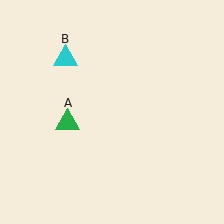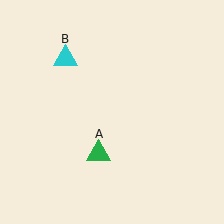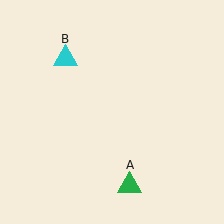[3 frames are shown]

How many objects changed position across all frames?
1 object changed position: green triangle (object A).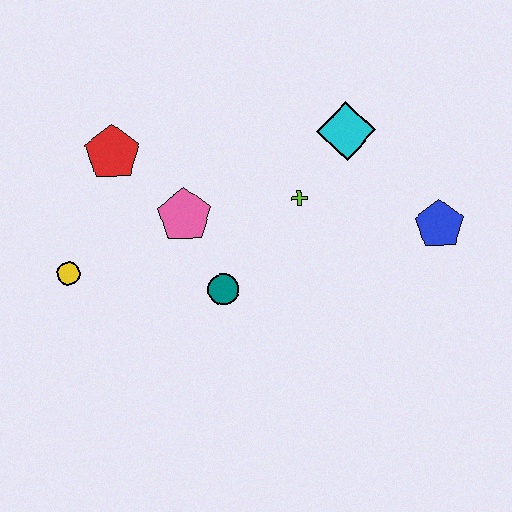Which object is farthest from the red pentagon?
The blue pentagon is farthest from the red pentagon.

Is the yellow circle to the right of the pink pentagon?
No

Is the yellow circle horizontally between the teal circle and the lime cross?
No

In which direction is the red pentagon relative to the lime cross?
The red pentagon is to the left of the lime cross.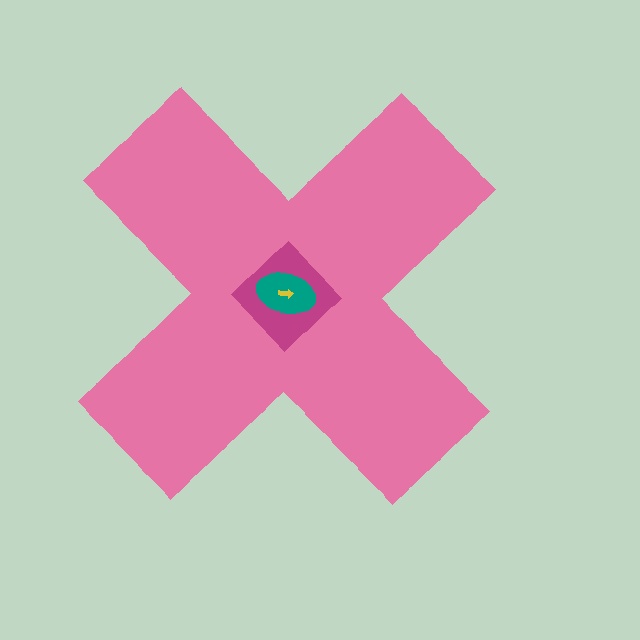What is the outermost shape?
The pink cross.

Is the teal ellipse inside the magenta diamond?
Yes.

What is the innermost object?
The yellow arrow.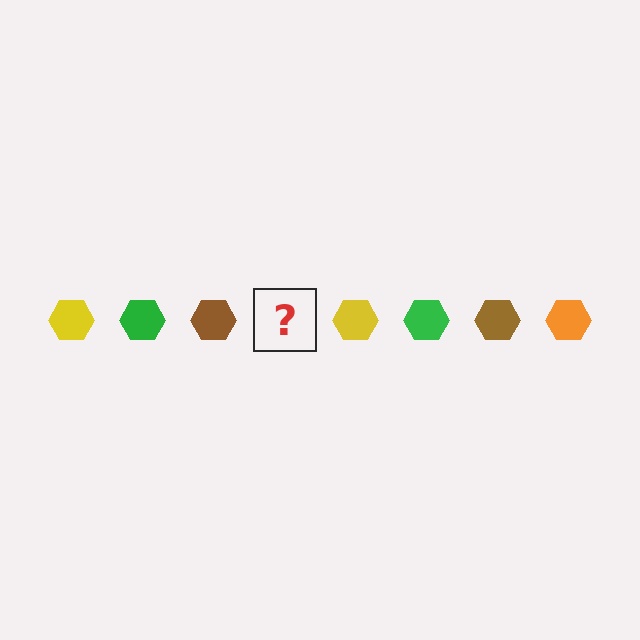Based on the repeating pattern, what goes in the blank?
The blank should be an orange hexagon.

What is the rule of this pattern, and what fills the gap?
The rule is that the pattern cycles through yellow, green, brown, orange hexagons. The gap should be filled with an orange hexagon.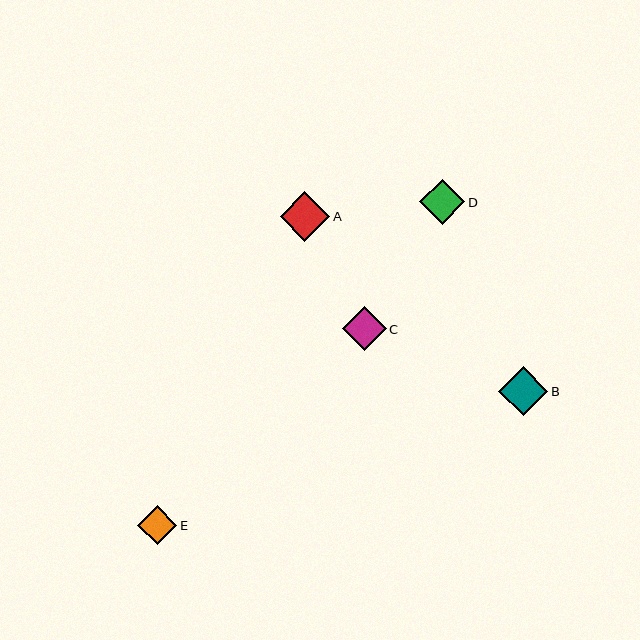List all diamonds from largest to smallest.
From largest to smallest: B, A, D, C, E.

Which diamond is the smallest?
Diamond E is the smallest with a size of approximately 39 pixels.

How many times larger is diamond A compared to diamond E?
Diamond A is approximately 1.3 times the size of diamond E.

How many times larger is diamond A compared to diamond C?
Diamond A is approximately 1.1 times the size of diamond C.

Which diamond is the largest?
Diamond B is the largest with a size of approximately 50 pixels.